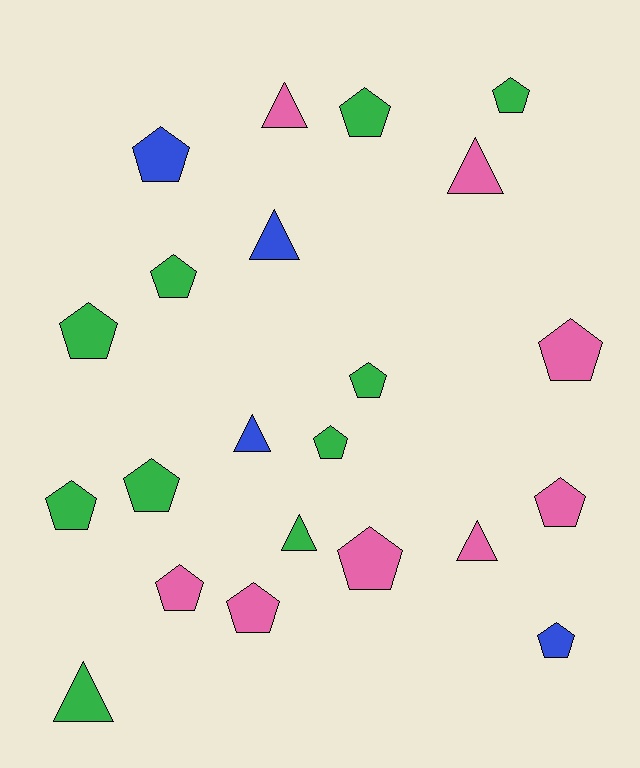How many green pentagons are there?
There are 8 green pentagons.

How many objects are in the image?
There are 22 objects.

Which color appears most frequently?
Green, with 10 objects.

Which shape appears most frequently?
Pentagon, with 15 objects.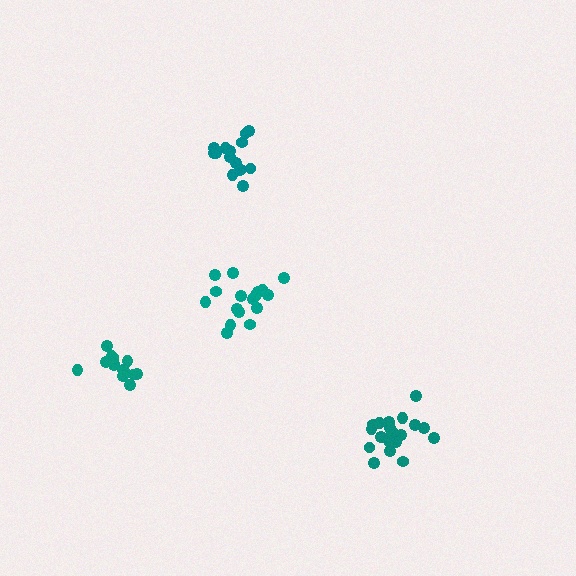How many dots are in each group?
Group 1: 20 dots, Group 2: 14 dots, Group 3: 15 dots, Group 4: 17 dots (66 total).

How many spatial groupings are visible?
There are 4 spatial groupings.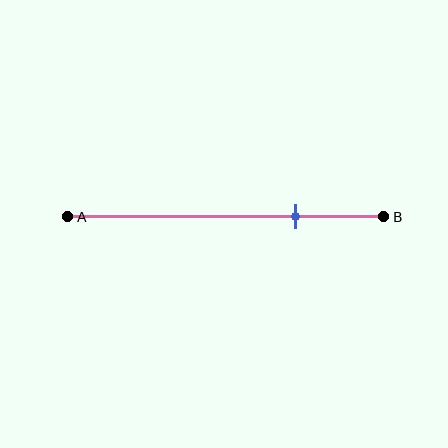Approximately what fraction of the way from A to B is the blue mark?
The blue mark is approximately 70% of the way from A to B.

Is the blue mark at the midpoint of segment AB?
No, the mark is at about 70% from A, not at the 50% midpoint.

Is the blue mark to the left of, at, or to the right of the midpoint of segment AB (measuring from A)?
The blue mark is to the right of the midpoint of segment AB.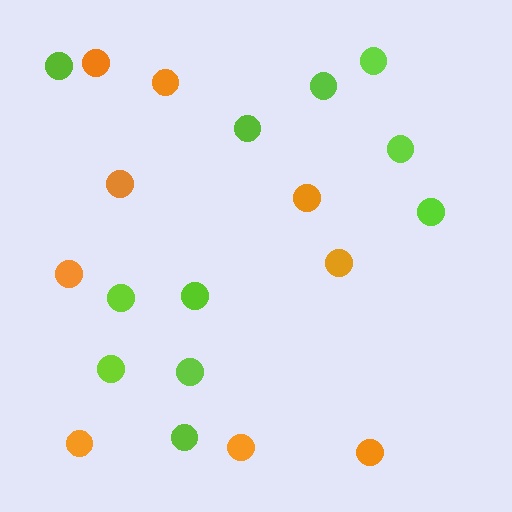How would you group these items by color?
There are 2 groups: one group of orange circles (9) and one group of lime circles (11).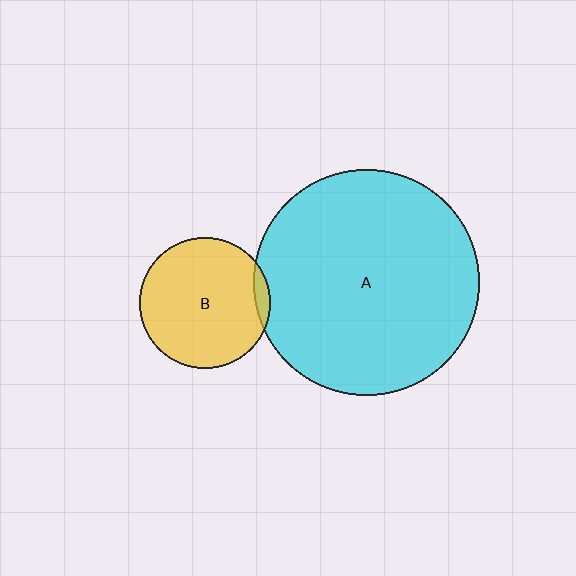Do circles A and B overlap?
Yes.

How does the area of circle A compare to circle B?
Approximately 2.9 times.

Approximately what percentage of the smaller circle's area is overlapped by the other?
Approximately 5%.